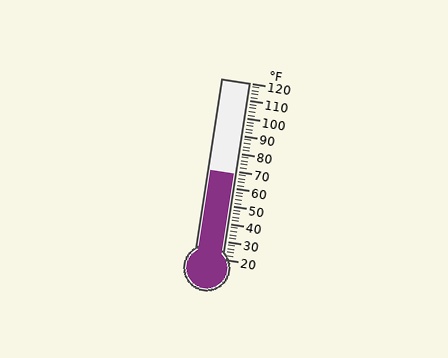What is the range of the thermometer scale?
The thermometer scale ranges from 20°F to 120°F.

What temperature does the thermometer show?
The thermometer shows approximately 68°F.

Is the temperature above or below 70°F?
The temperature is below 70°F.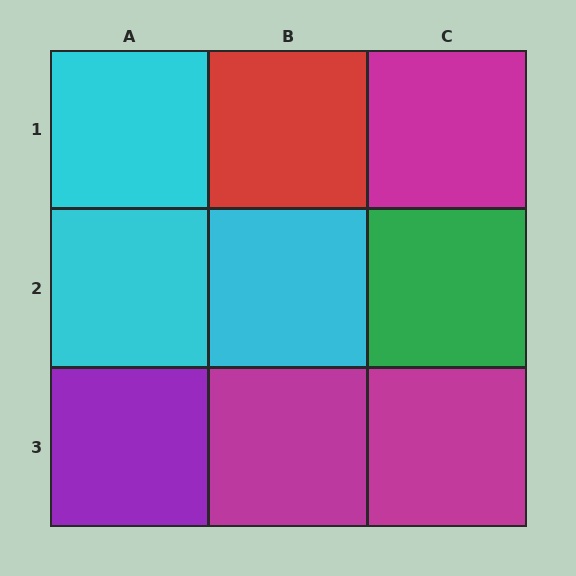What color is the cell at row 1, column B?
Red.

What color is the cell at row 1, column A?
Cyan.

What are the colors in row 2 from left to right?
Cyan, cyan, green.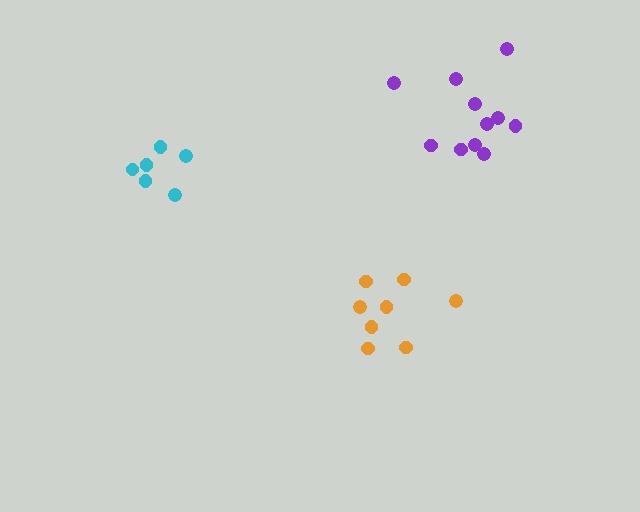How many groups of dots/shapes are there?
There are 3 groups.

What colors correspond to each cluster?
The clusters are colored: orange, purple, cyan.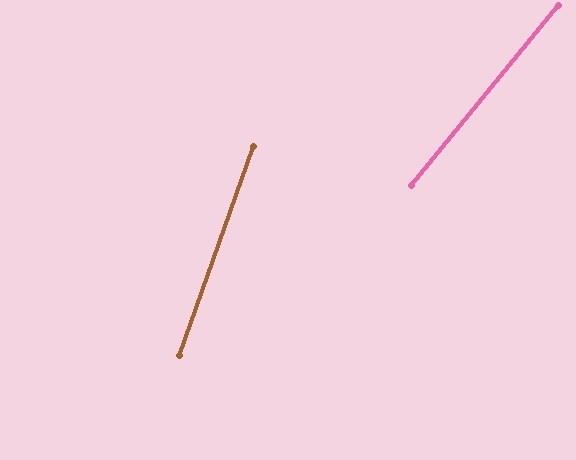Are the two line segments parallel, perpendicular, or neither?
Neither parallel nor perpendicular — they differ by about 20°.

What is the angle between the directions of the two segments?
Approximately 20 degrees.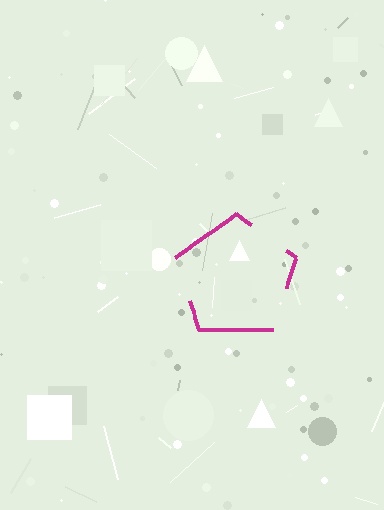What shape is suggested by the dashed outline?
The dashed outline suggests a pentagon.